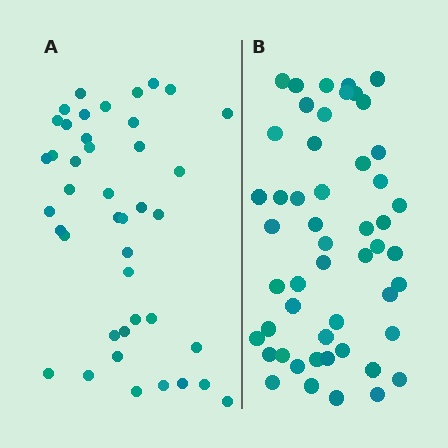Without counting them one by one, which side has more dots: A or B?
Region B (the right region) has more dots.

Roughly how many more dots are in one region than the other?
Region B has roughly 8 or so more dots than region A.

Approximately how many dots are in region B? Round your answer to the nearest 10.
About 50 dots. (The exact count is 51, which rounds to 50.)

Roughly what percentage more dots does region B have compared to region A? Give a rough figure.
About 20% more.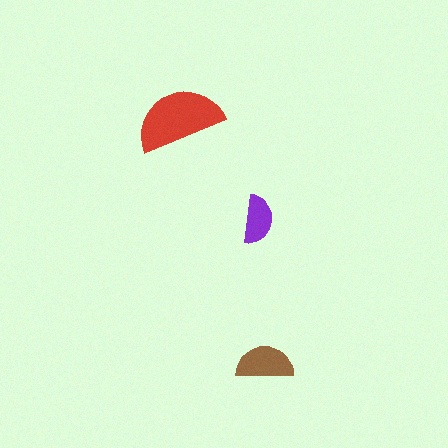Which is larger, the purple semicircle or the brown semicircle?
The brown one.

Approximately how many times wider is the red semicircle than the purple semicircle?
About 2 times wider.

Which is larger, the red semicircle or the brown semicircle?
The red one.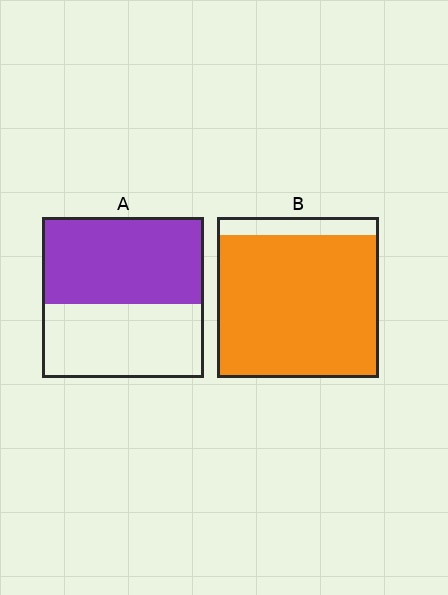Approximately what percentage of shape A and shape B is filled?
A is approximately 55% and B is approximately 90%.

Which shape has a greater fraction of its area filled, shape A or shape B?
Shape B.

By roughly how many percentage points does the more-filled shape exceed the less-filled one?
By roughly 35 percentage points (B over A).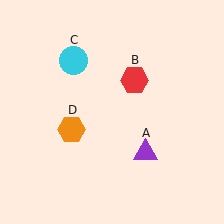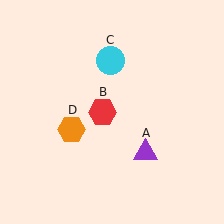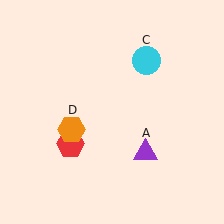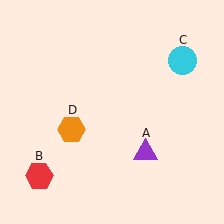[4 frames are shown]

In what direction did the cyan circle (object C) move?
The cyan circle (object C) moved right.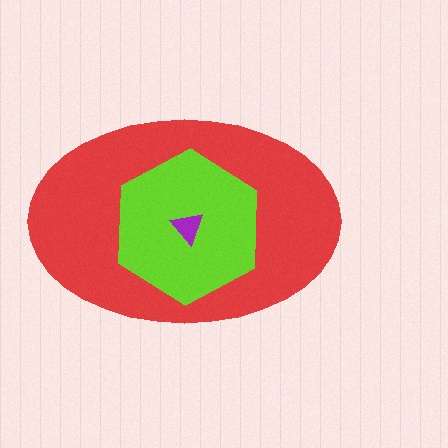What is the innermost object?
The purple triangle.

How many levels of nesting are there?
3.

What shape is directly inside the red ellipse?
The lime hexagon.